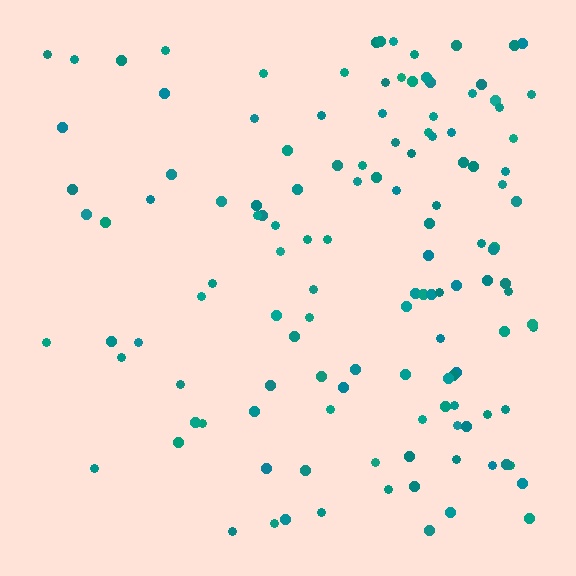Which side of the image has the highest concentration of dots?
The right.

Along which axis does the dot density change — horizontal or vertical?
Horizontal.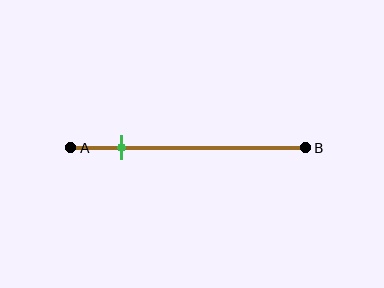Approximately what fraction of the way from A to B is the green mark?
The green mark is approximately 20% of the way from A to B.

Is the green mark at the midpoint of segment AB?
No, the mark is at about 20% from A, not at the 50% midpoint.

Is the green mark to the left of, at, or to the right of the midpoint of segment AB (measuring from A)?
The green mark is to the left of the midpoint of segment AB.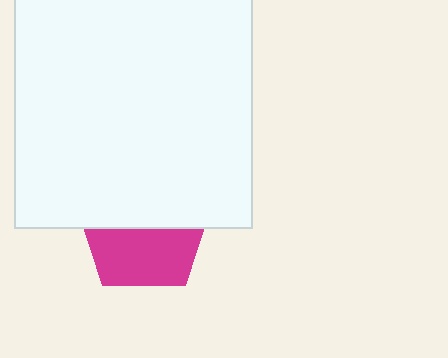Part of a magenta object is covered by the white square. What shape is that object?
It is a pentagon.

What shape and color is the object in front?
The object in front is a white square.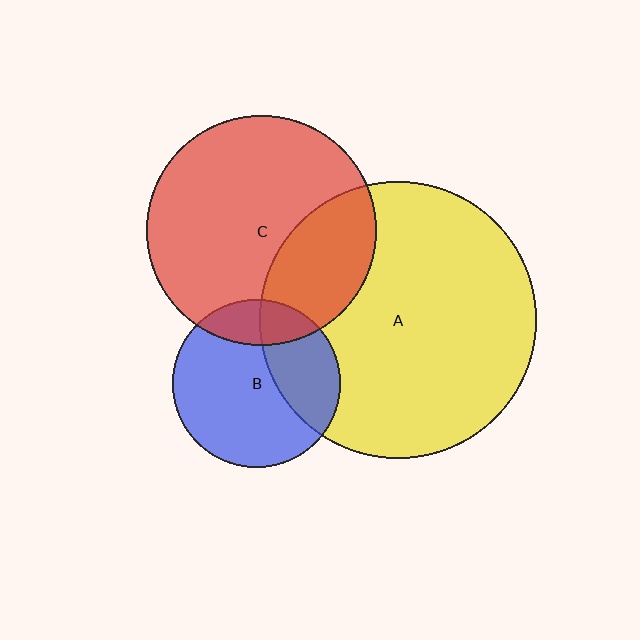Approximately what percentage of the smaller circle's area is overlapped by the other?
Approximately 30%.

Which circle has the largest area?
Circle A (yellow).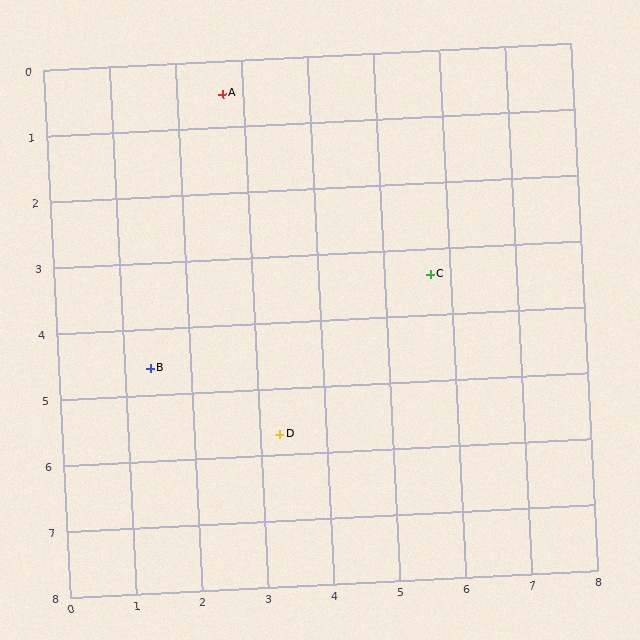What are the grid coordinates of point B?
Point B is at approximately (1.4, 4.6).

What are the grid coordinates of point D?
Point D is at approximately (3.3, 5.7).